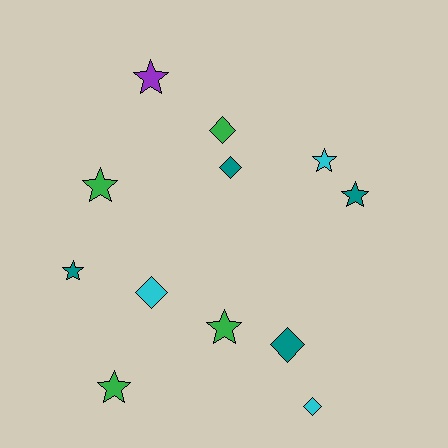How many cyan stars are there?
There is 1 cyan star.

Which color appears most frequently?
Green, with 4 objects.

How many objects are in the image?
There are 12 objects.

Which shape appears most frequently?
Star, with 7 objects.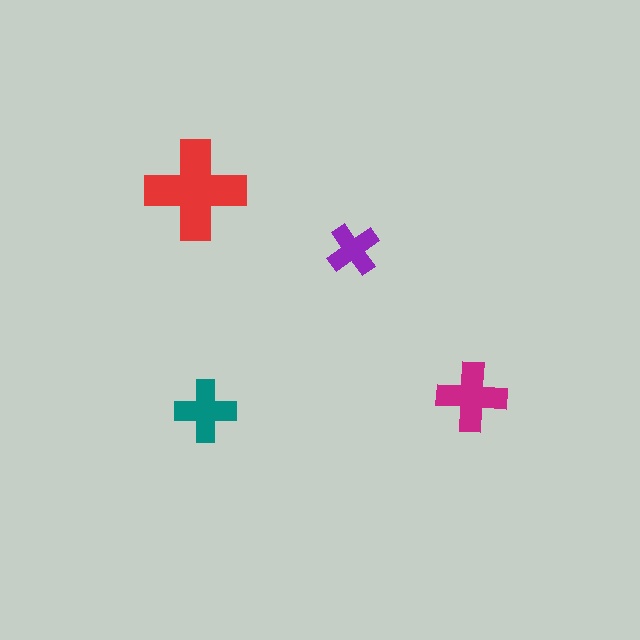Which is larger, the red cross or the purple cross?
The red one.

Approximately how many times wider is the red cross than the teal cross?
About 1.5 times wider.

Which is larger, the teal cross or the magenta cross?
The magenta one.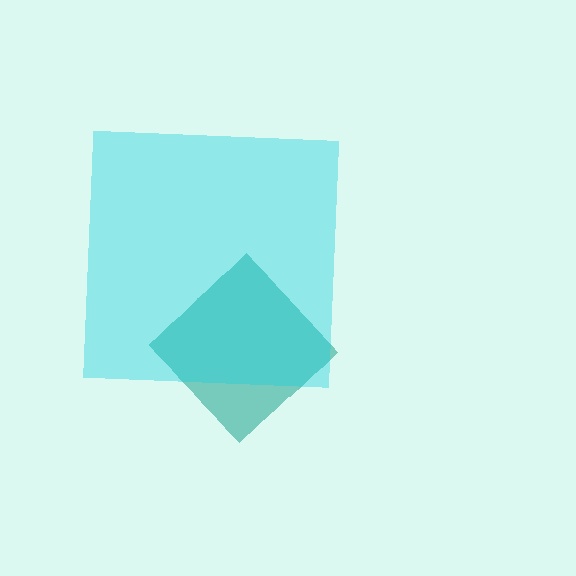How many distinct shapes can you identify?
There are 2 distinct shapes: a teal diamond, a cyan square.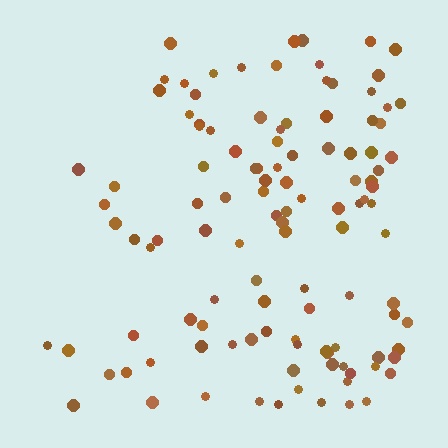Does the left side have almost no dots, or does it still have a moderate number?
Still a moderate number, just noticeably fewer than the right.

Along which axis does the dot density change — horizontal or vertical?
Horizontal.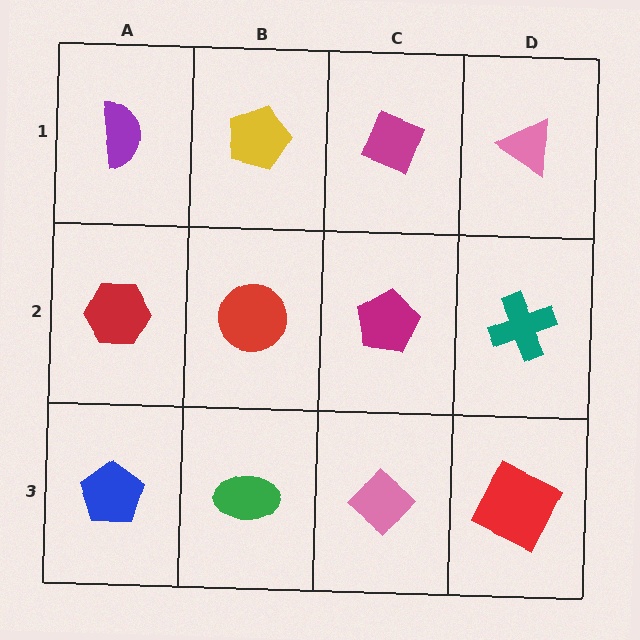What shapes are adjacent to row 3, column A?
A red hexagon (row 2, column A), a green ellipse (row 3, column B).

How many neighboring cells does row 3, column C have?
3.